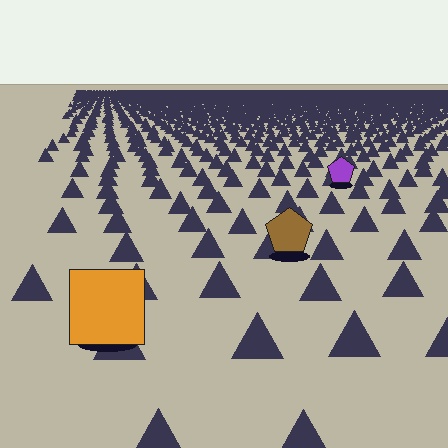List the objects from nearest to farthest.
From nearest to farthest: the orange square, the brown pentagon, the purple pentagon.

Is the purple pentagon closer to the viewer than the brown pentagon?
No. The brown pentagon is closer — you can tell from the texture gradient: the ground texture is coarser near it.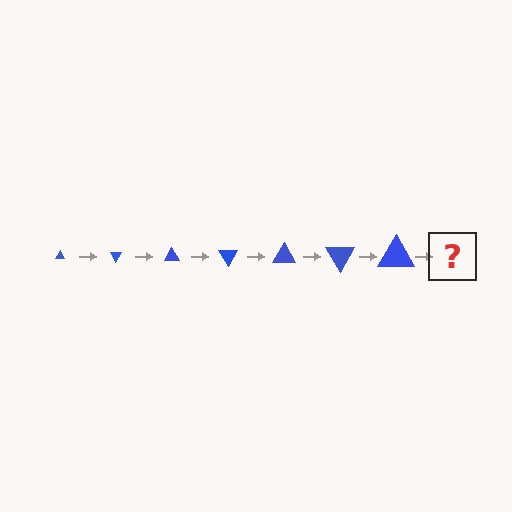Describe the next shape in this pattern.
It should be a triangle, larger than the previous one and rotated 420 degrees from the start.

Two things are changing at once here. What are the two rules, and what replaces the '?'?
The two rules are that the triangle grows larger each step and it rotates 60 degrees each step. The '?' should be a triangle, larger than the previous one and rotated 420 degrees from the start.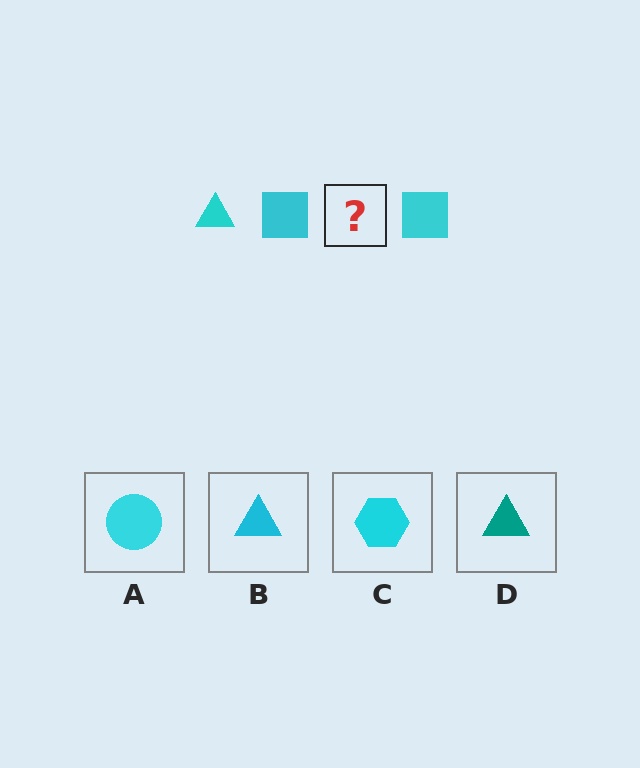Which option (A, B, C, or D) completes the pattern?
B.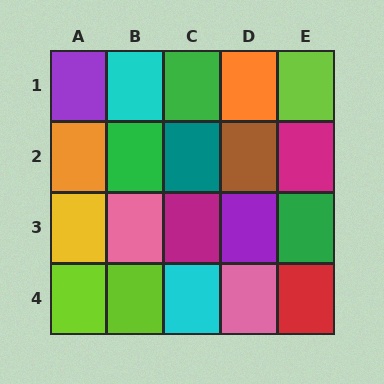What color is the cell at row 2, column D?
Brown.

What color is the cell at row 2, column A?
Orange.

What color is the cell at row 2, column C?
Teal.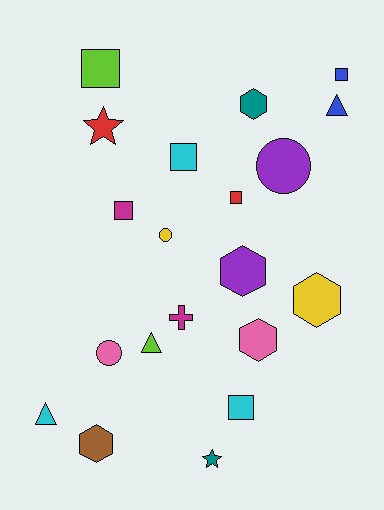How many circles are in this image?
There are 3 circles.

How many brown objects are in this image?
There is 1 brown object.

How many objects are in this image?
There are 20 objects.